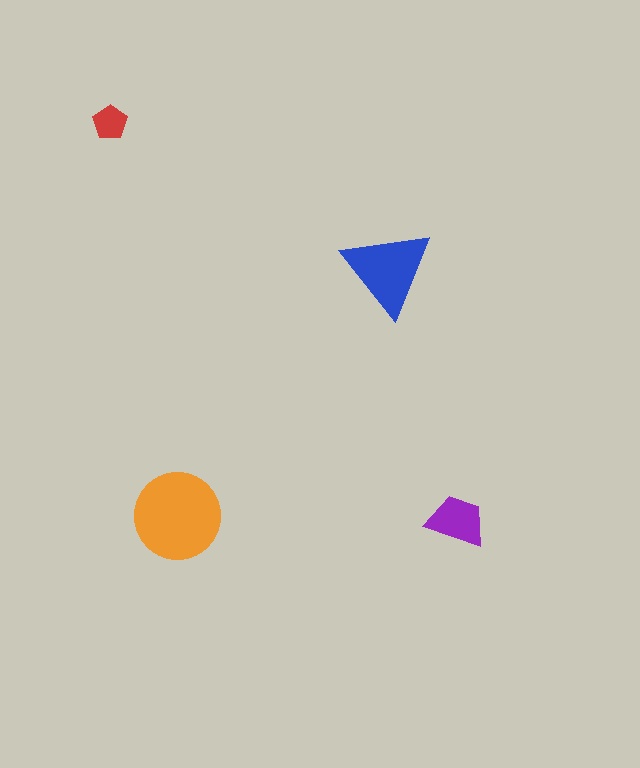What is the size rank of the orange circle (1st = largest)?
1st.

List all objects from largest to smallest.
The orange circle, the blue triangle, the purple trapezoid, the red pentagon.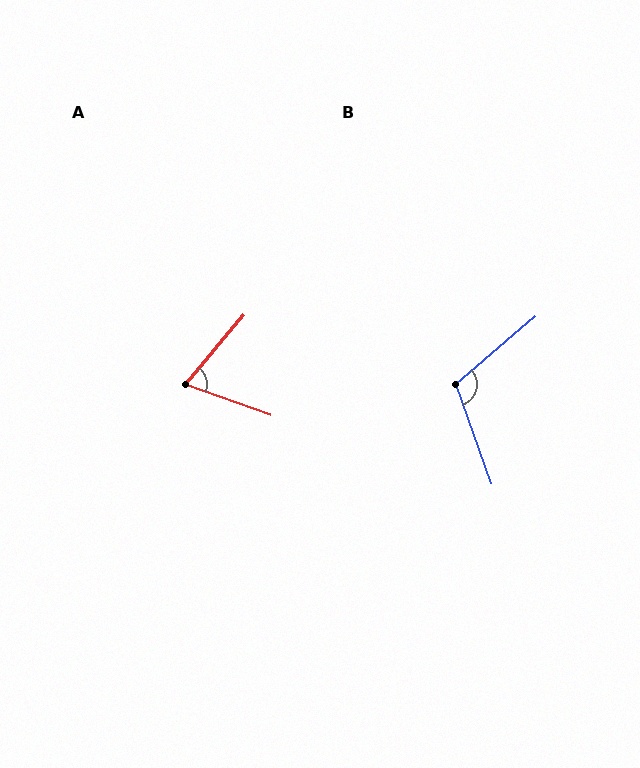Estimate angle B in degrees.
Approximately 111 degrees.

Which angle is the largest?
B, at approximately 111 degrees.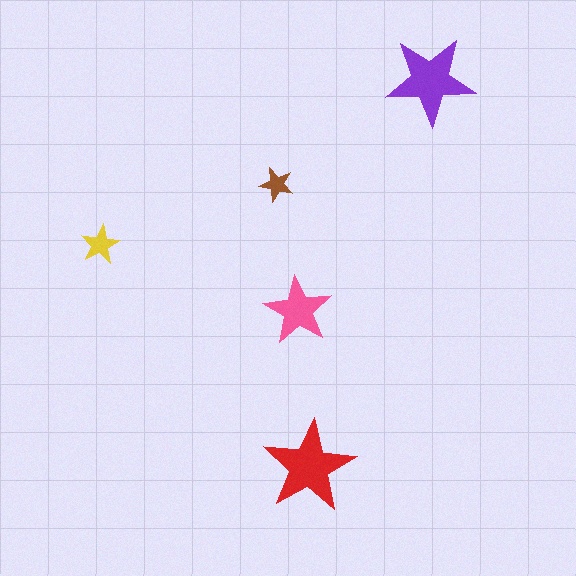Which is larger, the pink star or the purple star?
The purple one.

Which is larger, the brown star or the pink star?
The pink one.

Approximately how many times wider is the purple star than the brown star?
About 2.5 times wider.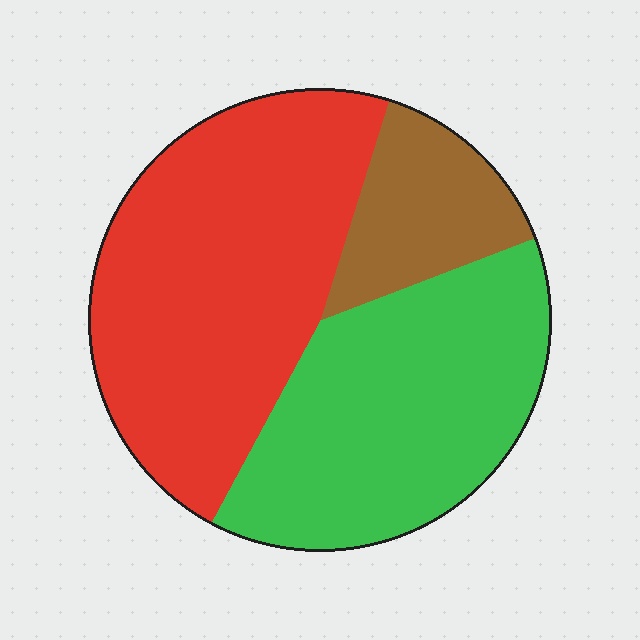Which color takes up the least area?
Brown, at roughly 15%.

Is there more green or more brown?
Green.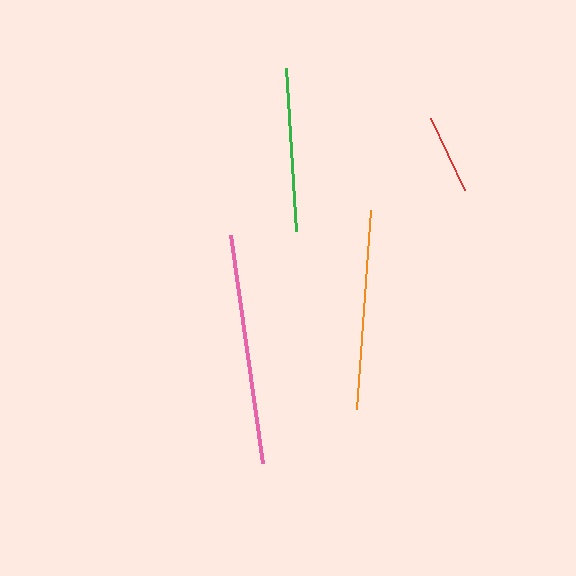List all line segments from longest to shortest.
From longest to shortest: pink, orange, green, red.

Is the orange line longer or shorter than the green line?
The orange line is longer than the green line.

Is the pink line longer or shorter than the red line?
The pink line is longer than the red line.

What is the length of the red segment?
The red segment is approximately 80 pixels long.